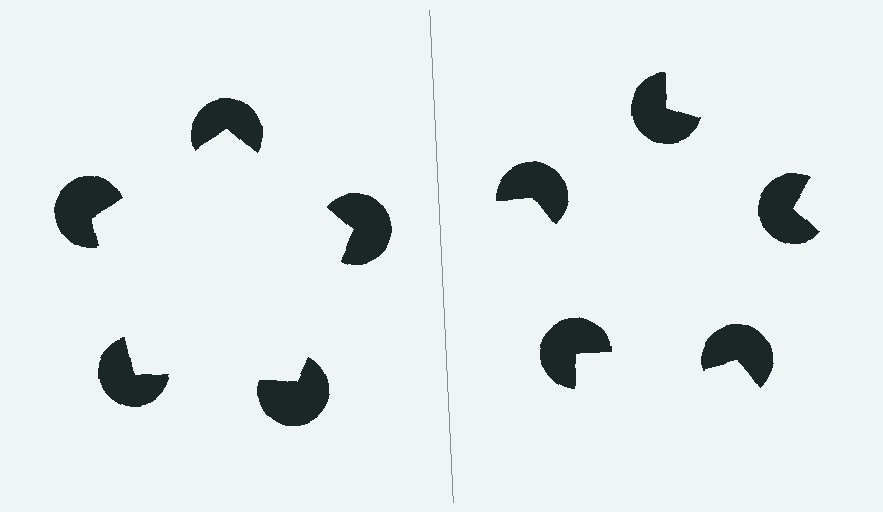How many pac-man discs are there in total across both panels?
10 — 5 on each side.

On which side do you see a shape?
An illusory pentagon appears on the left side. On the right side the wedge cuts are rotated, so no coherent shape forms.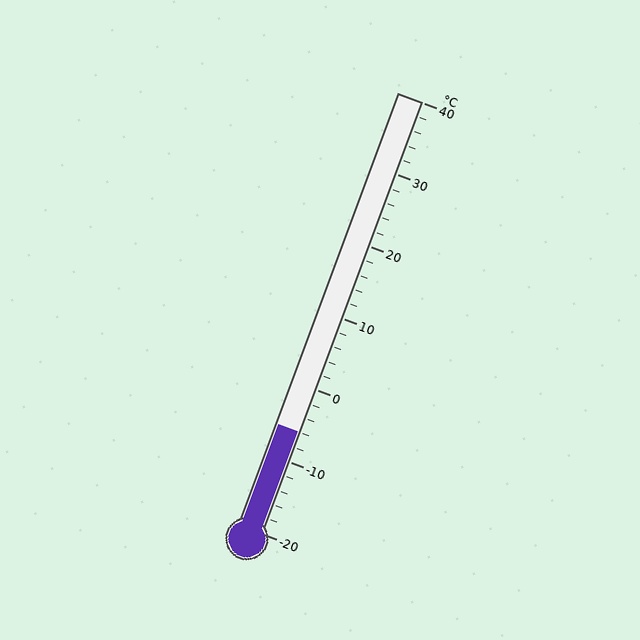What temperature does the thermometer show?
The thermometer shows approximately -6°C.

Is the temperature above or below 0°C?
The temperature is below 0°C.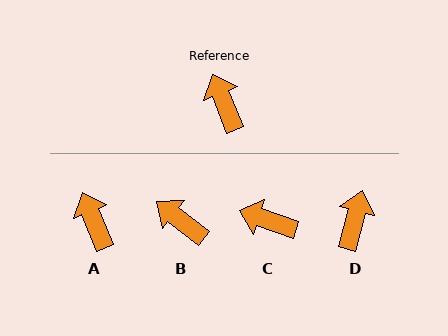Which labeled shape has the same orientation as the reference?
A.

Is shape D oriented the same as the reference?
No, it is off by about 37 degrees.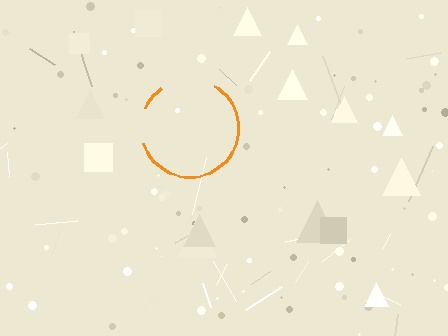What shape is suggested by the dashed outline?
The dashed outline suggests a circle.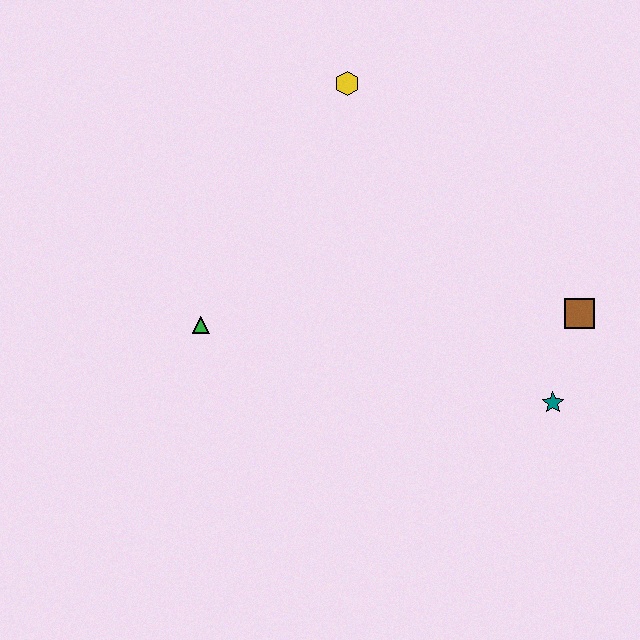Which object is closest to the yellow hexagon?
The green triangle is closest to the yellow hexagon.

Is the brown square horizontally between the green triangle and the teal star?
No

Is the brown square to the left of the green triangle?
No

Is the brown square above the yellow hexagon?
No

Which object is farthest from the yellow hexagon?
The teal star is farthest from the yellow hexagon.